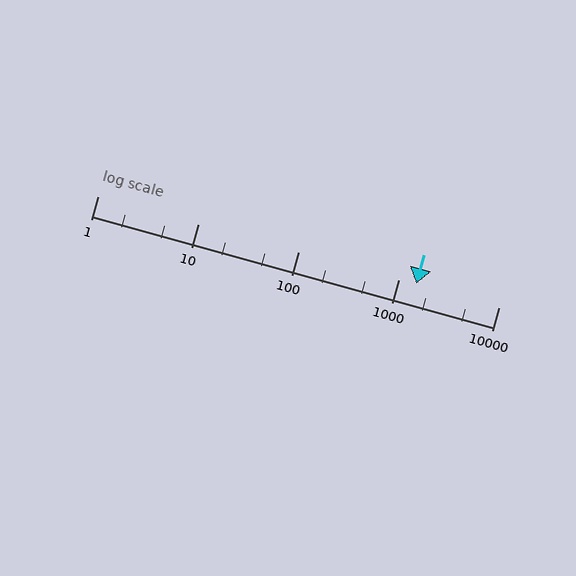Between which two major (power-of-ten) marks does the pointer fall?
The pointer is between 1000 and 10000.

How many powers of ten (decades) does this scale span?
The scale spans 4 decades, from 1 to 10000.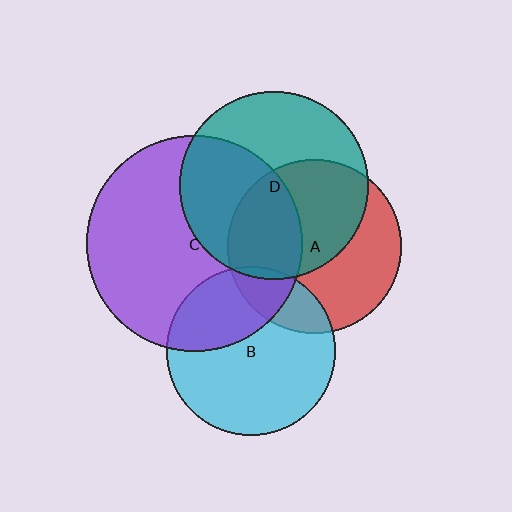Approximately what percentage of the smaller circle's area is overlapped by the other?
Approximately 35%.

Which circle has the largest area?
Circle C (purple).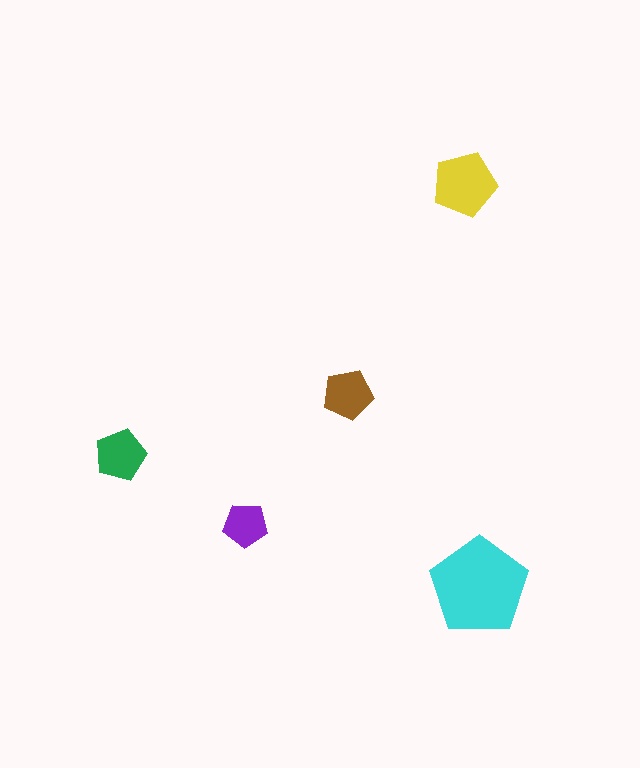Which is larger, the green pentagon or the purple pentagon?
The green one.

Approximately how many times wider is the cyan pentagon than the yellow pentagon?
About 1.5 times wider.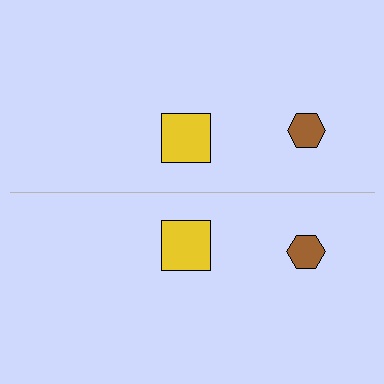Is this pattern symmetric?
Yes, this pattern has bilateral (reflection) symmetry.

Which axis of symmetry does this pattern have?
The pattern has a horizontal axis of symmetry running through the center of the image.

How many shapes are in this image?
There are 4 shapes in this image.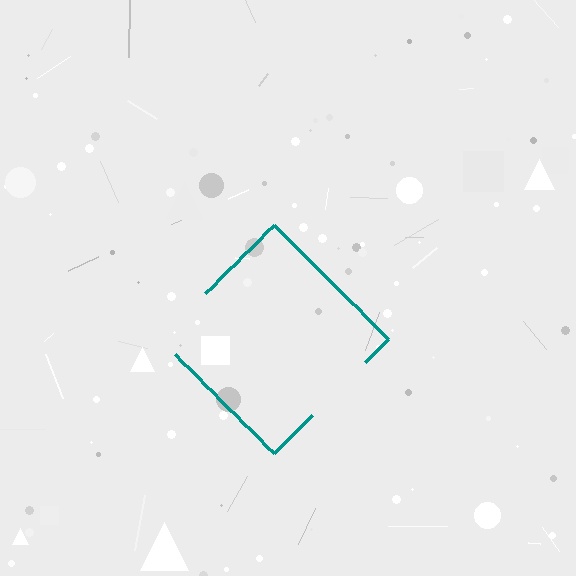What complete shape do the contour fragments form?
The contour fragments form a diamond.